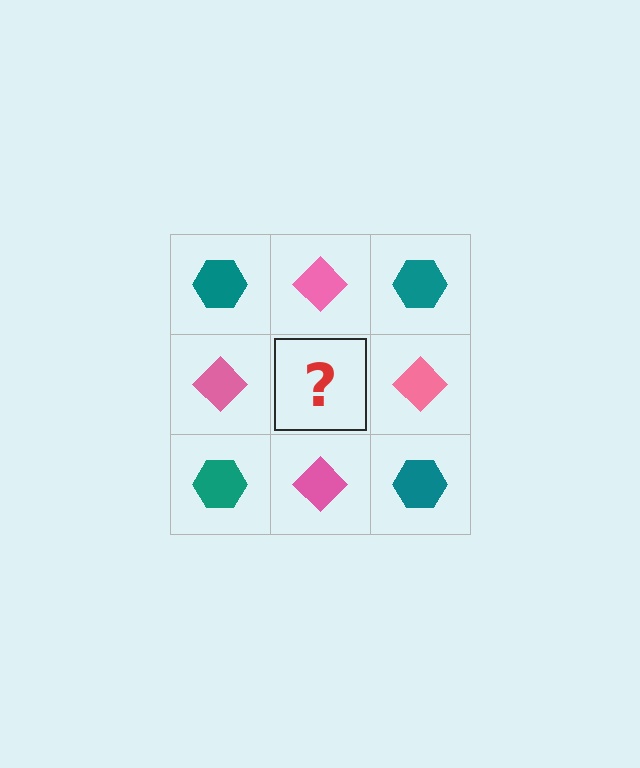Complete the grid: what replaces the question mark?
The question mark should be replaced with a teal hexagon.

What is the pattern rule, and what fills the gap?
The rule is that it alternates teal hexagon and pink diamond in a checkerboard pattern. The gap should be filled with a teal hexagon.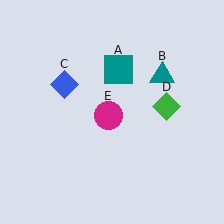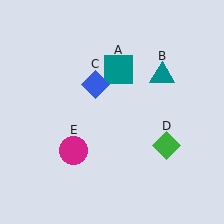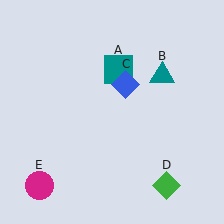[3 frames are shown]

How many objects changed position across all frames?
3 objects changed position: blue diamond (object C), green diamond (object D), magenta circle (object E).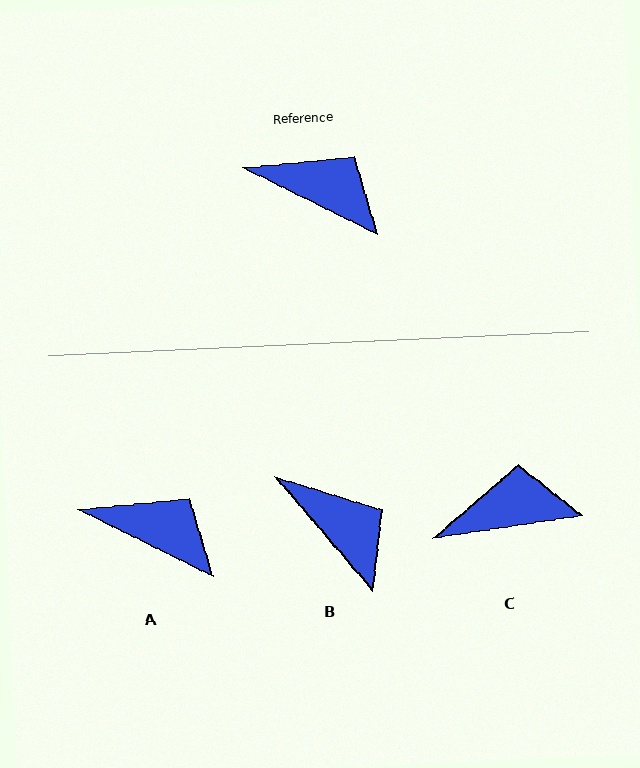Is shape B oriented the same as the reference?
No, it is off by about 23 degrees.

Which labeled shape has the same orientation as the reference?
A.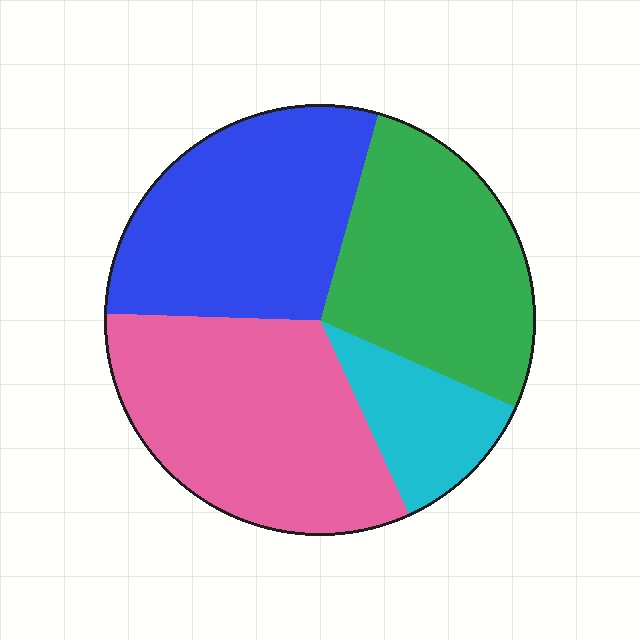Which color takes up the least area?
Cyan, at roughly 10%.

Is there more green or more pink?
Pink.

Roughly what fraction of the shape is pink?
Pink takes up between a sixth and a third of the shape.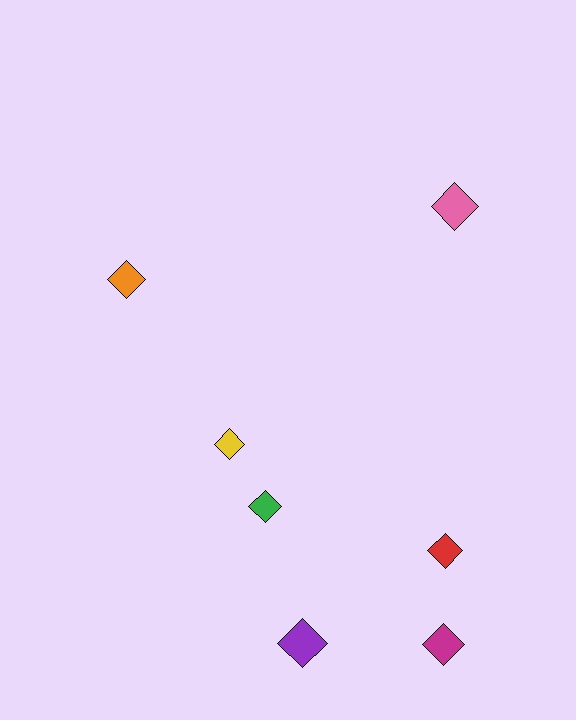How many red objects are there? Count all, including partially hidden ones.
There is 1 red object.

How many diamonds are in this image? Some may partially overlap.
There are 7 diamonds.